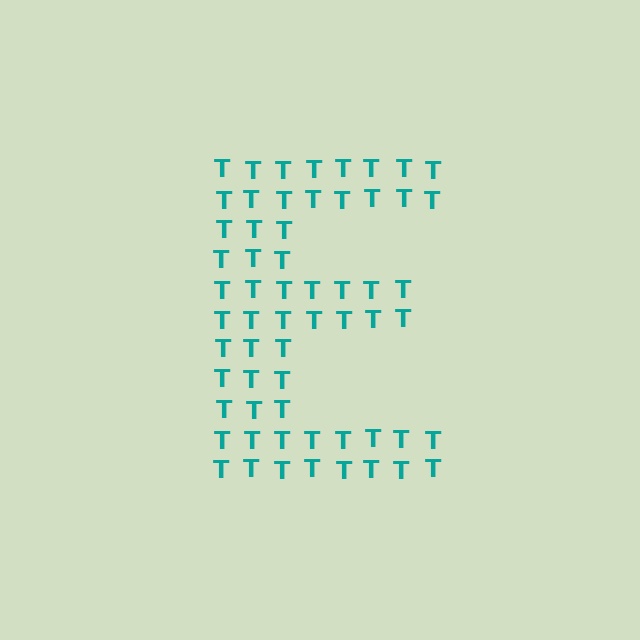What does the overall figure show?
The overall figure shows the letter E.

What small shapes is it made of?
It is made of small letter T's.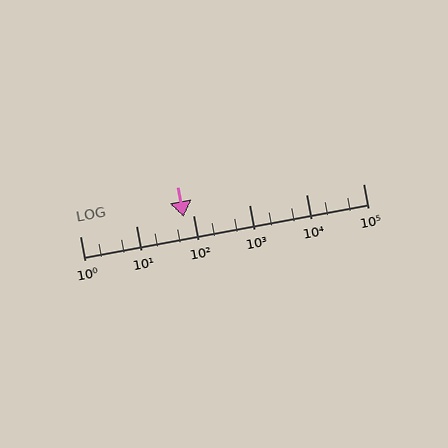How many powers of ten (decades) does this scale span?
The scale spans 5 decades, from 1 to 100000.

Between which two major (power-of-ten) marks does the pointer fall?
The pointer is between 10 and 100.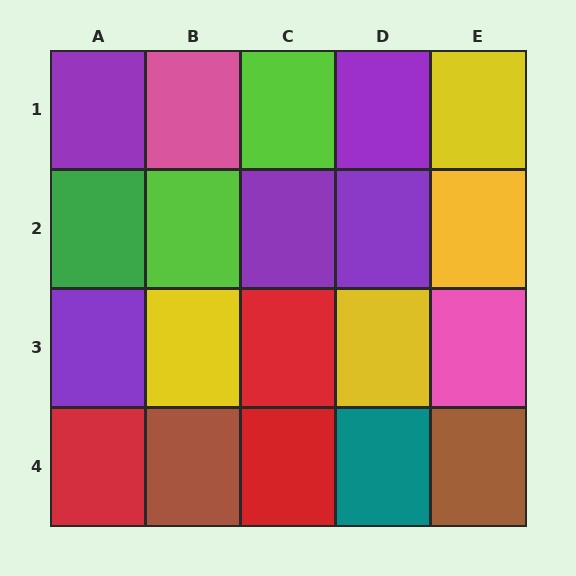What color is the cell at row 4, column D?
Teal.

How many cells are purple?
5 cells are purple.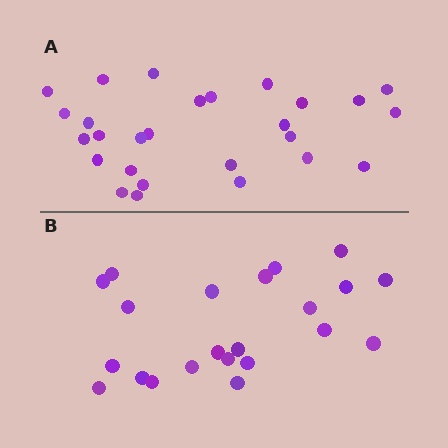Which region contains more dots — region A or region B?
Region A (the top region) has more dots.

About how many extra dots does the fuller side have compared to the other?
Region A has about 5 more dots than region B.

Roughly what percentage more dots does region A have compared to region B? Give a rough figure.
About 25% more.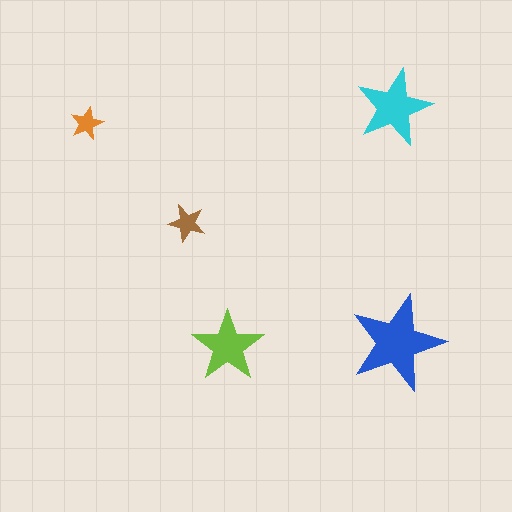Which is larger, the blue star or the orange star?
The blue one.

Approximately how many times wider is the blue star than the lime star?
About 1.5 times wider.